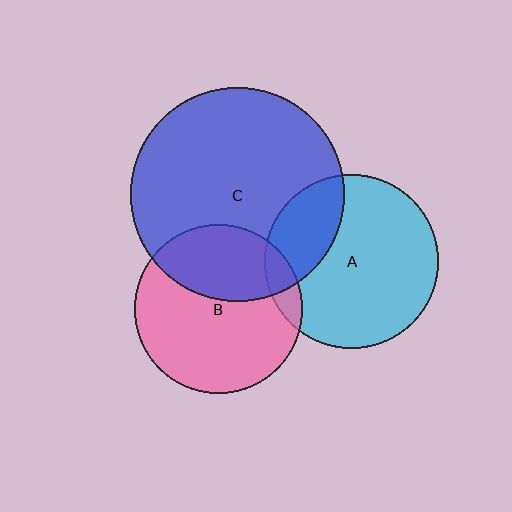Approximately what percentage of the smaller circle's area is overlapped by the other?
Approximately 10%.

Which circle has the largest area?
Circle C (blue).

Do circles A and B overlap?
Yes.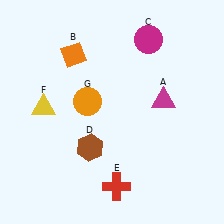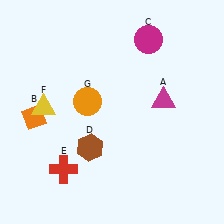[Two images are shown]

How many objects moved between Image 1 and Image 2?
2 objects moved between the two images.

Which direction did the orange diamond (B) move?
The orange diamond (B) moved down.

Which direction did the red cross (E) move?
The red cross (E) moved left.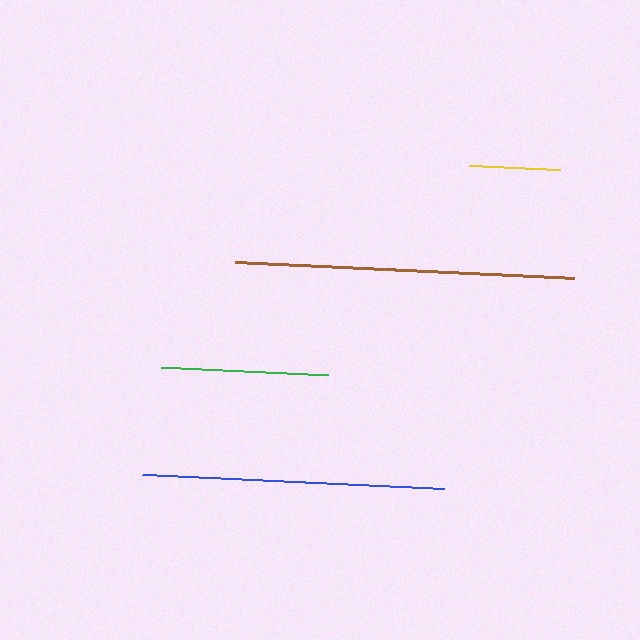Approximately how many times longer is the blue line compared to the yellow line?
The blue line is approximately 3.3 times the length of the yellow line.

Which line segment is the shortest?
The yellow line is the shortest at approximately 91 pixels.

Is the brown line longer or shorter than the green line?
The brown line is longer than the green line.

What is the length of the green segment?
The green segment is approximately 167 pixels long.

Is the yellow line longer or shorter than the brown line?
The brown line is longer than the yellow line.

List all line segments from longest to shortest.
From longest to shortest: brown, blue, green, yellow.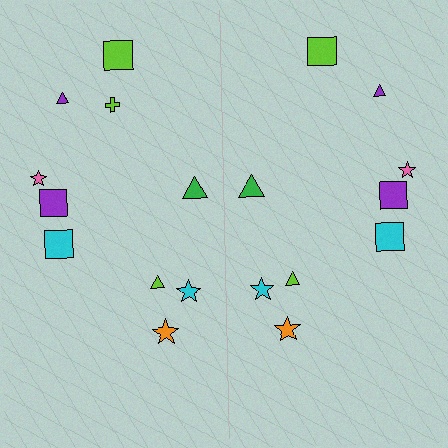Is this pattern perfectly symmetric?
No, the pattern is not perfectly symmetric. A lime cross is missing from the right side.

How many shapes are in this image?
There are 19 shapes in this image.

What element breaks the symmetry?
A lime cross is missing from the right side.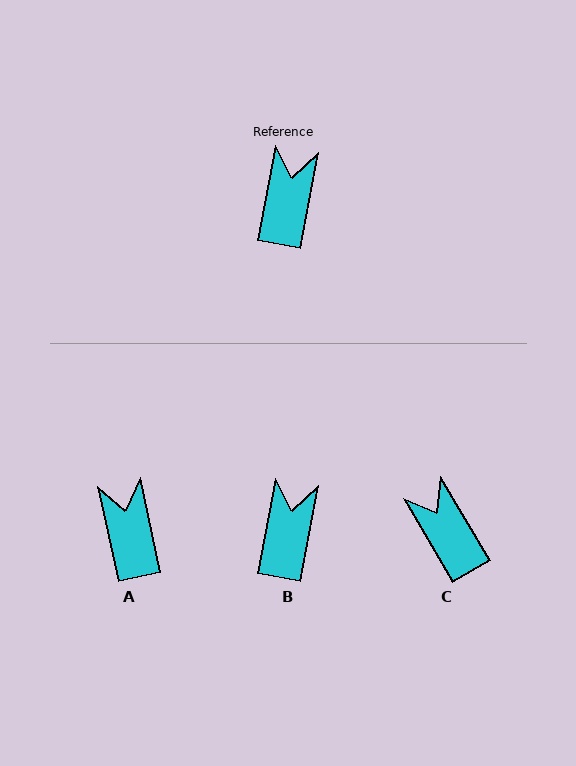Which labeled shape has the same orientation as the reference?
B.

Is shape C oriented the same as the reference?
No, it is off by about 41 degrees.